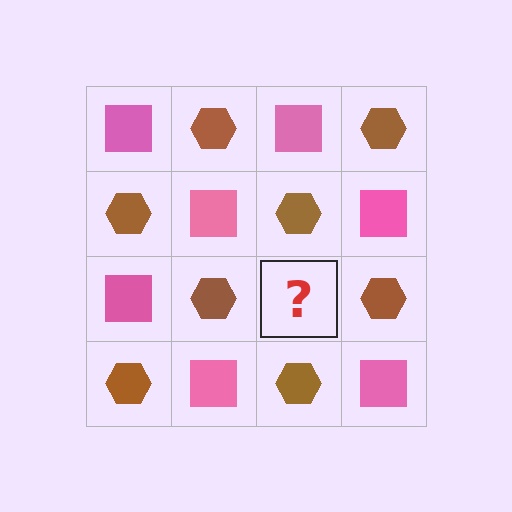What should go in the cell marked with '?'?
The missing cell should contain a pink square.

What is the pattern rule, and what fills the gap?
The rule is that it alternates pink square and brown hexagon in a checkerboard pattern. The gap should be filled with a pink square.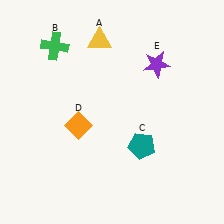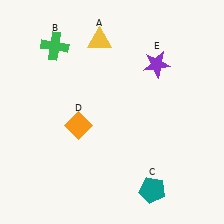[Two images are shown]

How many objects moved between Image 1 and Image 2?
1 object moved between the two images.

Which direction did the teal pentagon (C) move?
The teal pentagon (C) moved down.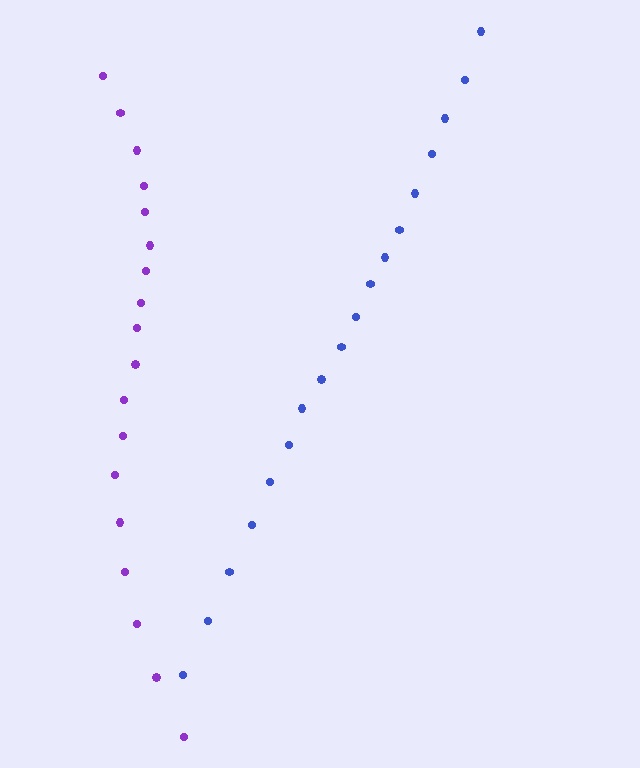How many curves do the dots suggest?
There are 2 distinct paths.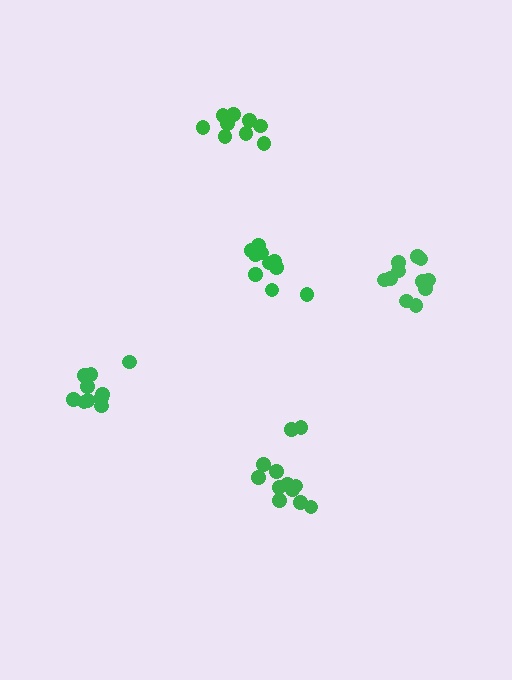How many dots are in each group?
Group 1: 10 dots, Group 2: 11 dots, Group 3: 10 dots, Group 4: 12 dots, Group 5: 11 dots (54 total).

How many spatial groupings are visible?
There are 5 spatial groupings.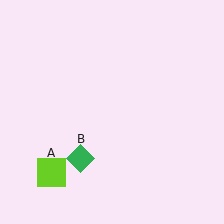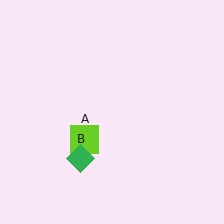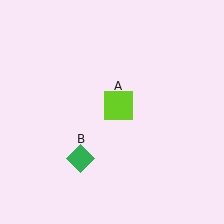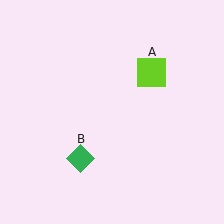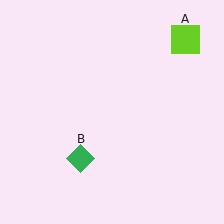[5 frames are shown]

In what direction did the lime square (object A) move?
The lime square (object A) moved up and to the right.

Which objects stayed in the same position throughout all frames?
Green diamond (object B) remained stationary.